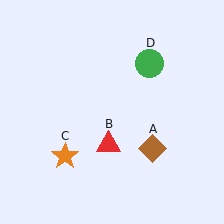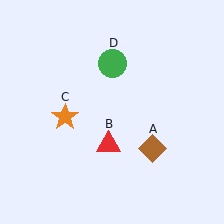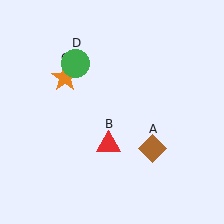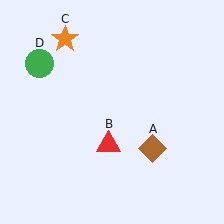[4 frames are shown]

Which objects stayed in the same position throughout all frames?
Brown diamond (object A) and red triangle (object B) remained stationary.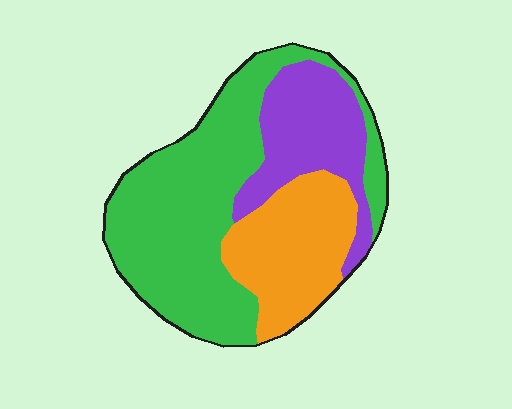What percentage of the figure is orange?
Orange takes up about one quarter (1/4) of the figure.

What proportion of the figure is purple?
Purple takes up about one quarter (1/4) of the figure.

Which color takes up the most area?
Green, at roughly 50%.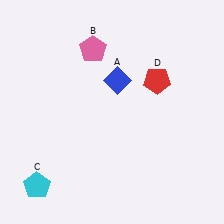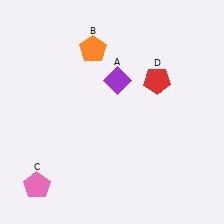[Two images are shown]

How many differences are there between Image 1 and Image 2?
There are 3 differences between the two images.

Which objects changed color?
A changed from blue to purple. B changed from pink to orange. C changed from cyan to pink.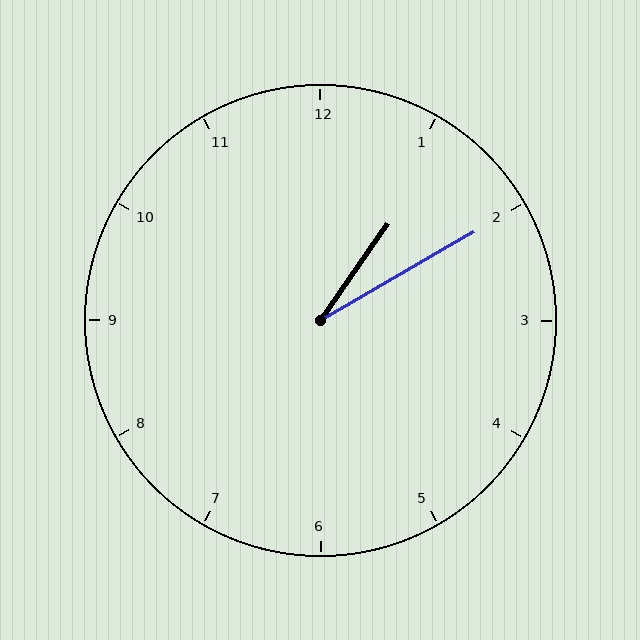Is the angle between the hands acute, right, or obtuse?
It is acute.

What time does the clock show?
1:10.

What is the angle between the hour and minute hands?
Approximately 25 degrees.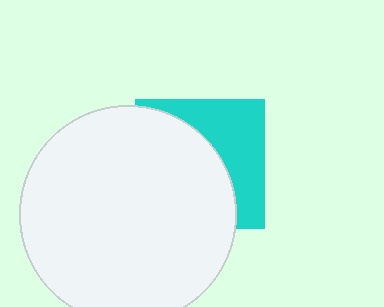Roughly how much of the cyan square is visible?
A small part of it is visible (roughly 40%).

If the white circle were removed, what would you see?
You would see the complete cyan square.